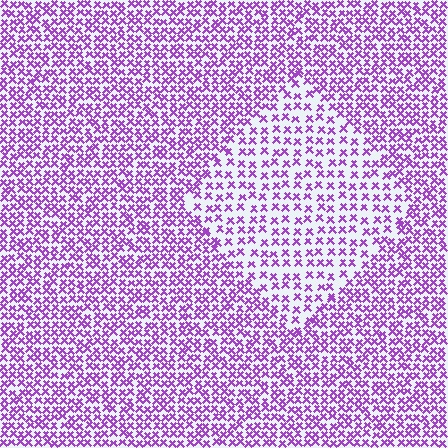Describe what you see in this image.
The image contains small purple elements arranged at two different densities. A diamond-shaped region is visible where the elements are less densely packed than the surrounding area.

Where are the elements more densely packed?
The elements are more densely packed outside the diamond boundary.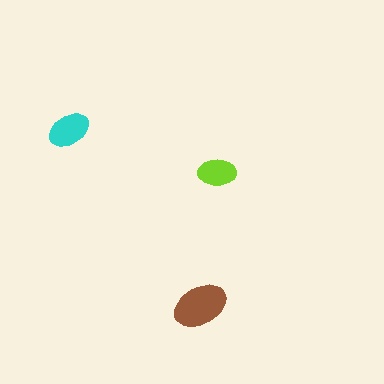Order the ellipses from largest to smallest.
the brown one, the cyan one, the lime one.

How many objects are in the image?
There are 3 objects in the image.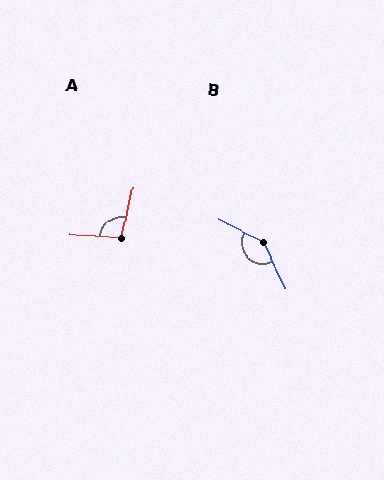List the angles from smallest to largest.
A (99°), B (141°).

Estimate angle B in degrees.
Approximately 141 degrees.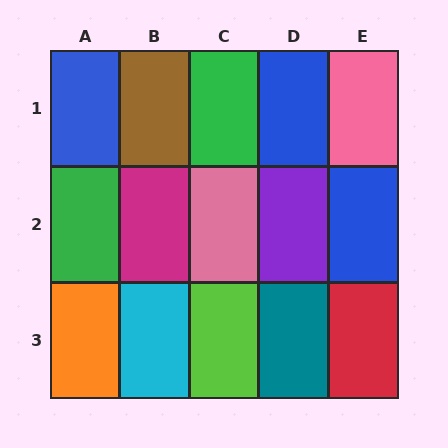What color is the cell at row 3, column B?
Cyan.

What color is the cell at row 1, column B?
Brown.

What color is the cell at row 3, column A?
Orange.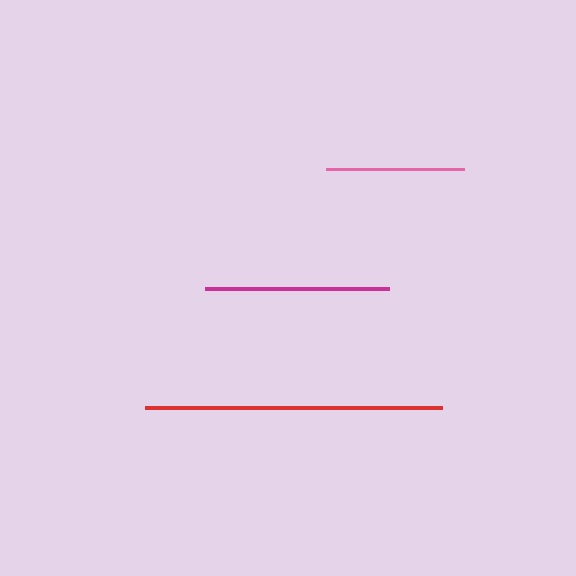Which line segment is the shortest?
The pink line is the shortest at approximately 138 pixels.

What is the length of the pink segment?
The pink segment is approximately 138 pixels long.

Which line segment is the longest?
The red line is the longest at approximately 297 pixels.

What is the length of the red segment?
The red segment is approximately 297 pixels long.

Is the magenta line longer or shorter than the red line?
The red line is longer than the magenta line.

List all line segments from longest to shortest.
From longest to shortest: red, magenta, pink.